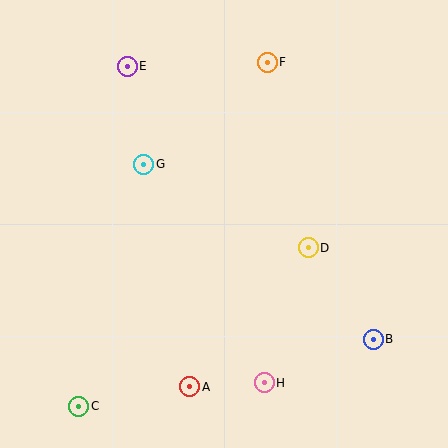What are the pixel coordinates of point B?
Point B is at (373, 339).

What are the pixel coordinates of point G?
Point G is at (144, 164).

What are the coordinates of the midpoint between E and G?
The midpoint between E and G is at (135, 115).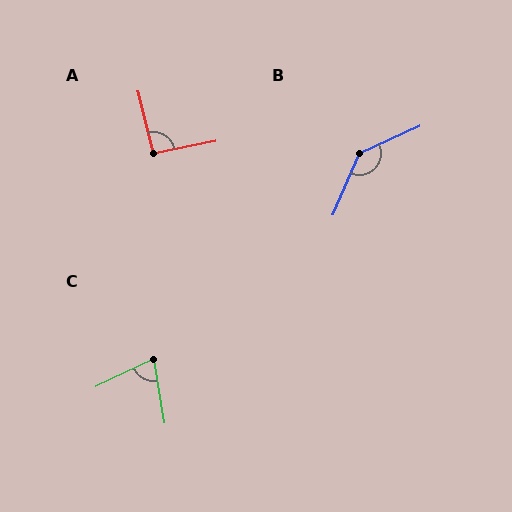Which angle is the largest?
B, at approximately 137 degrees.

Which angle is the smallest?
C, at approximately 74 degrees.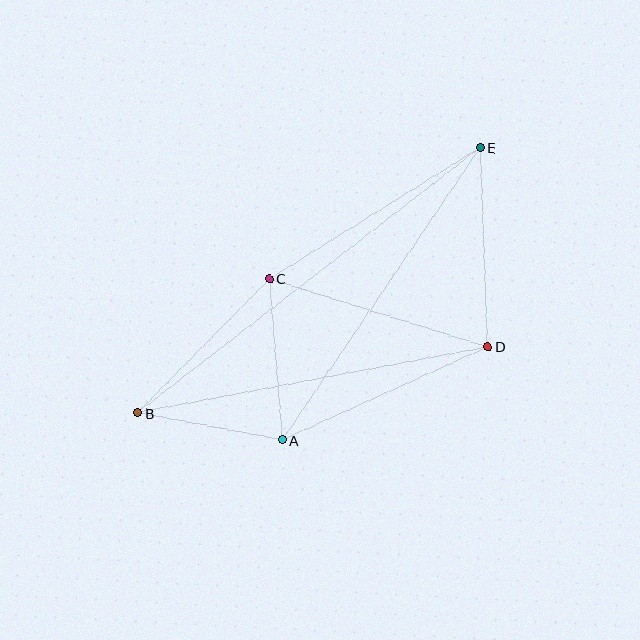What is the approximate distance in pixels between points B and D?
The distance between B and D is approximately 356 pixels.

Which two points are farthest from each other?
Points B and E are farthest from each other.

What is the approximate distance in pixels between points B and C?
The distance between B and C is approximately 188 pixels.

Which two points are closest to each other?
Points A and B are closest to each other.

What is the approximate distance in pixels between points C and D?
The distance between C and D is approximately 229 pixels.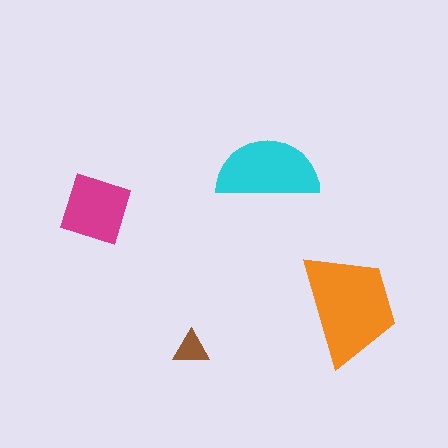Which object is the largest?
The orange trapezoid.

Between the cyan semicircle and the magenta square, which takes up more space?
The cyan semicircle.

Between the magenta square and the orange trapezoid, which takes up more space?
The orange trapezoid.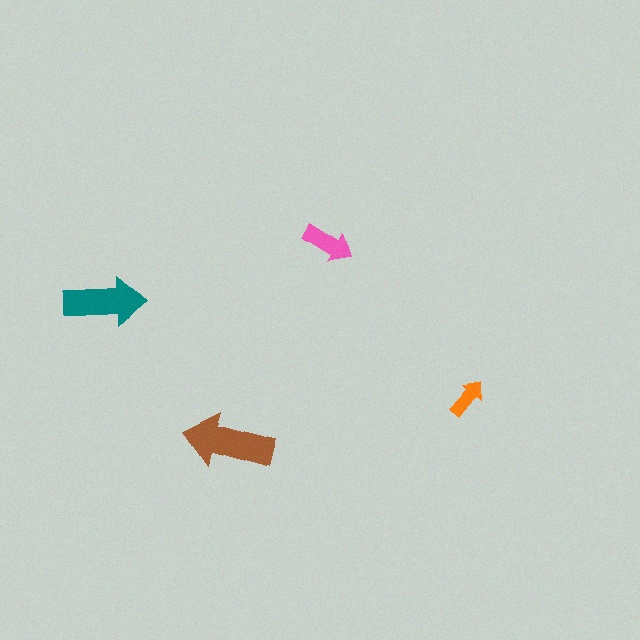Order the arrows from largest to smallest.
the brown one, the teal one, the pink one, the orange one.